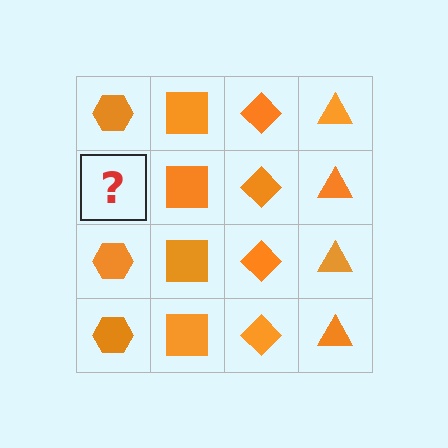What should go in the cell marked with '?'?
The missing cell should contain an orange hexagon.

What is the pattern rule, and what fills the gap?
The rule is that each column has a consistent shape. The gap should be filled with an orange hexagon.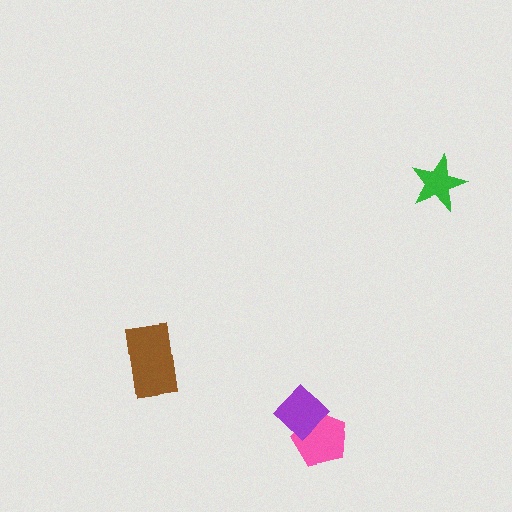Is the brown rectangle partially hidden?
No, no other shape covers it.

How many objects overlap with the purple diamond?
1 object overlaps with the purple diamond.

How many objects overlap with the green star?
0 objects overlap with the green star.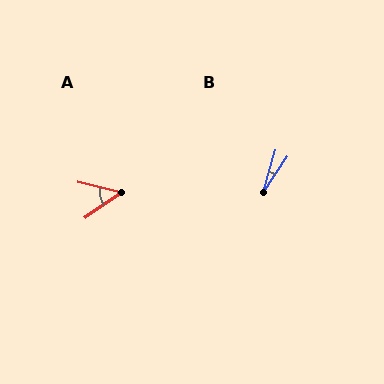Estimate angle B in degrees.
Approximately 17 degrees.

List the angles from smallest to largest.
B (17°), A (49°).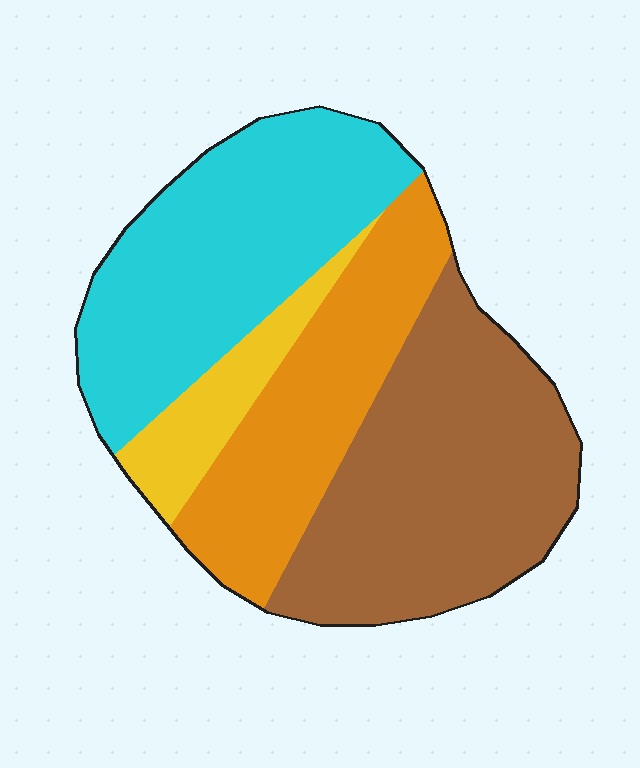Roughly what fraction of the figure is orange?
Orange covers about 25% of the figure.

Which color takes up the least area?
Yellow, at roughly 10%.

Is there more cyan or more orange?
Cyan.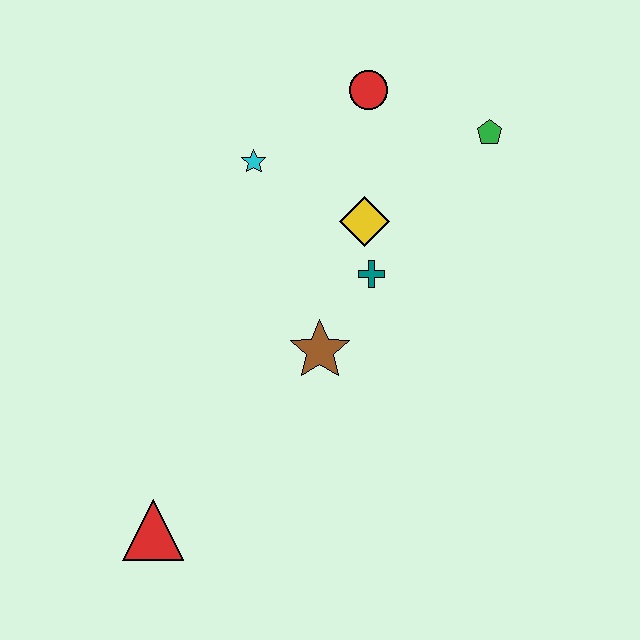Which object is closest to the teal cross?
The yellow diamond is closest to the teal cross.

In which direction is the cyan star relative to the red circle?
The cyan star is to the left of the red circle.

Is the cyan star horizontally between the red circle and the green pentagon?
No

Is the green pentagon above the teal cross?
Yes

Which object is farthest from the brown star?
The green pentagon is farthest from the brown star.